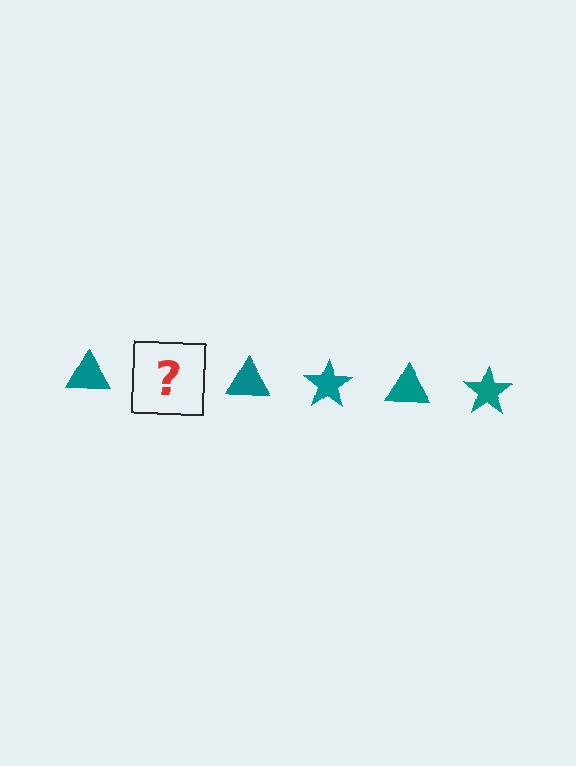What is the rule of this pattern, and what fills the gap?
The rule is that the pattern cycles through triangle, star shapes in teal. The gap should be filled with a teal star.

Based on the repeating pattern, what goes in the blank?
The blank should be a teal star.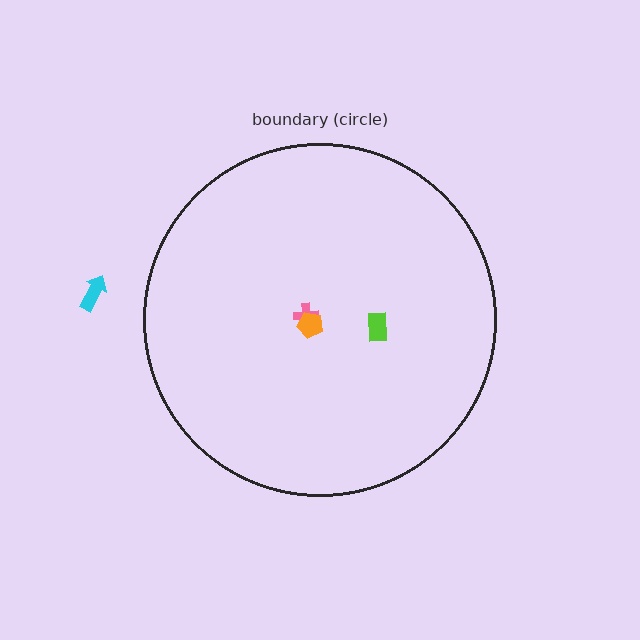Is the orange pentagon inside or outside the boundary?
Inside.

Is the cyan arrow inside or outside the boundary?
Outside.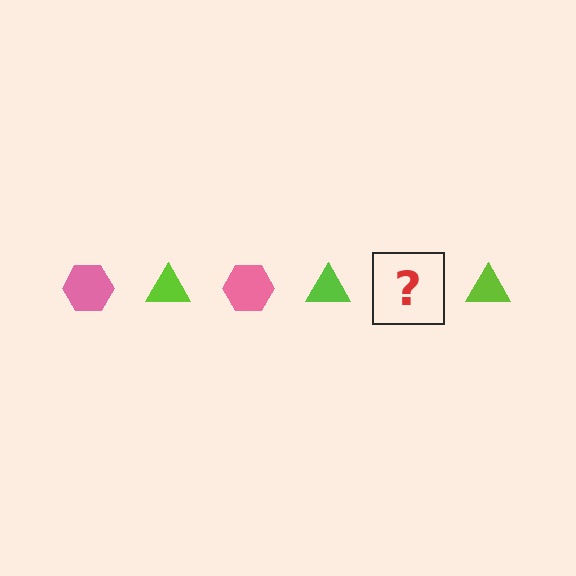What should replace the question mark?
The question mark should be replaced with a pink hexagon.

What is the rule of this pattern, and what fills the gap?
The rule is that the pattern alternates between pink hexagon and lime triangle. The gap should be filled with a pink hexagon.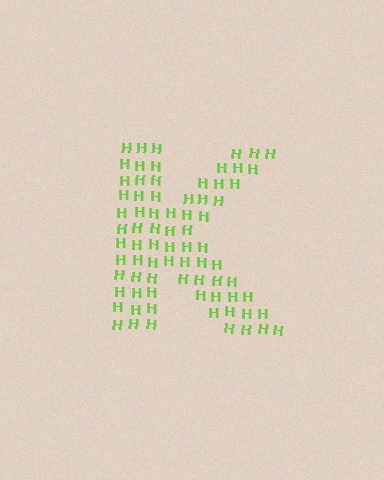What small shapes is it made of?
It is made of small letter H's.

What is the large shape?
The large shape is the letter K.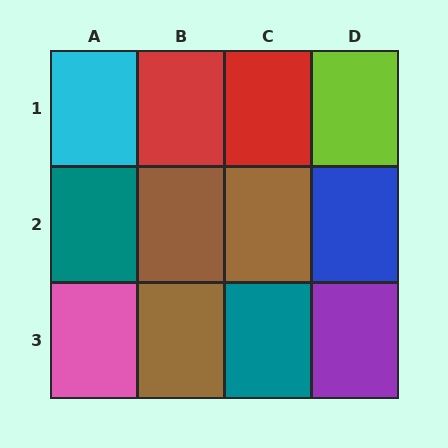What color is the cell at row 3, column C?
Teal.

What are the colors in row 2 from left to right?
Teal, brown, brown, blue.